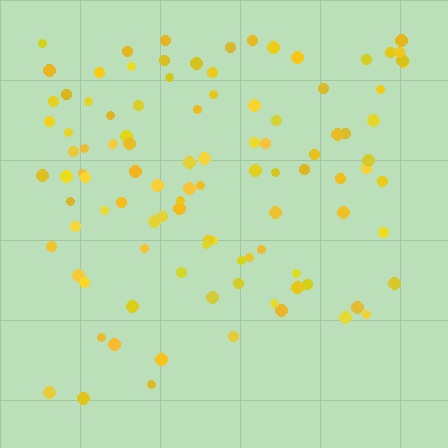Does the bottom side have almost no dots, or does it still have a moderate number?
Still a moderate number, just noticeably fewer than the top.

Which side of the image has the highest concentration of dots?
The top.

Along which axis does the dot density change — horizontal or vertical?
Vertical.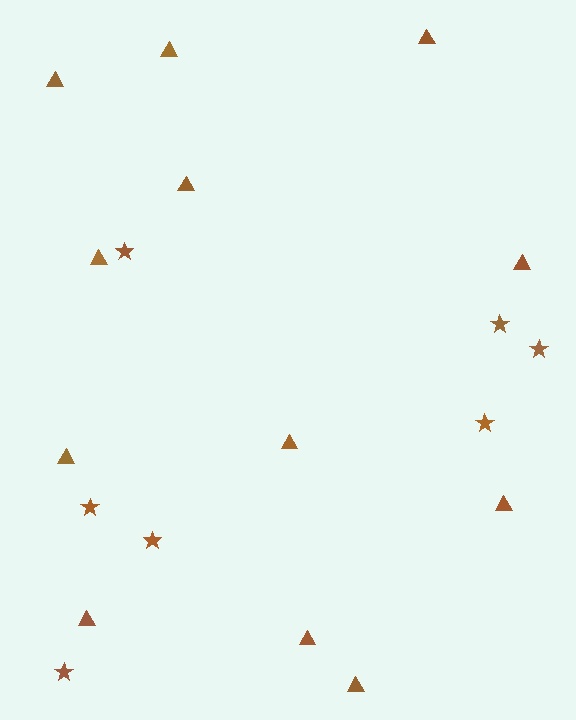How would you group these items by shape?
There are 2 groups: one group of stars (7) and one group of triangles (12).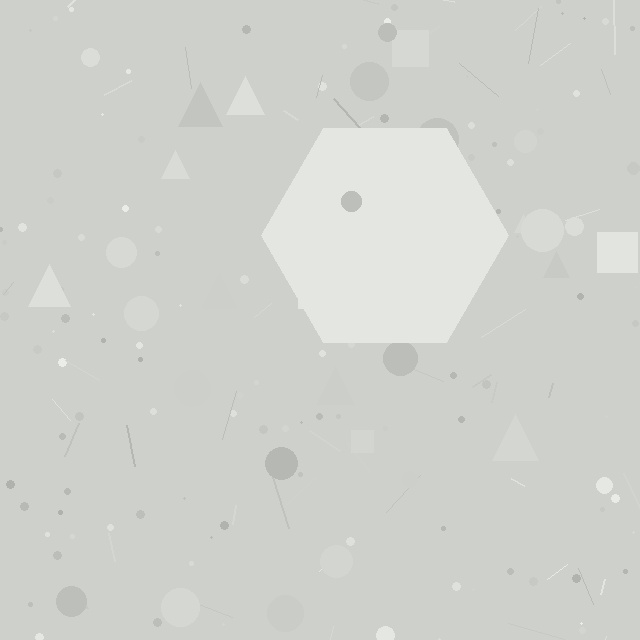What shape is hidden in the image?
A hexagon is hidden in the image.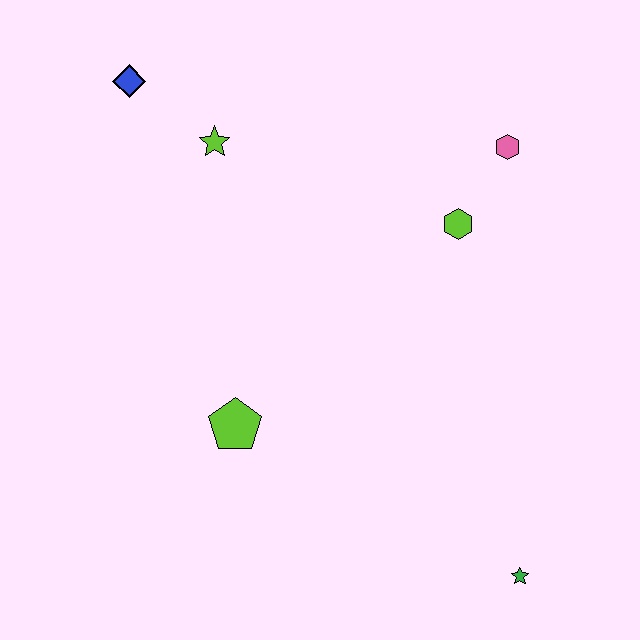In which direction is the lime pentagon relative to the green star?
The lime pentagon is to the left of the green star.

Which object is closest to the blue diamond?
The lime star is closest to the blue diamond.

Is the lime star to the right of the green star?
No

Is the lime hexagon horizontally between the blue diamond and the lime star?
No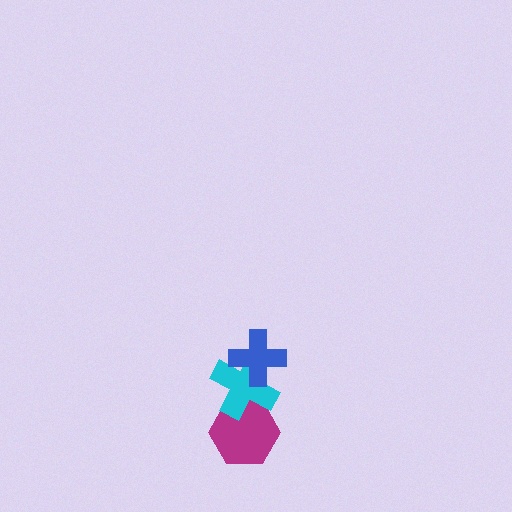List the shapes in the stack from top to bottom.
From top to bottom: the blue cross, the cyan cross, the magenta hexagon.